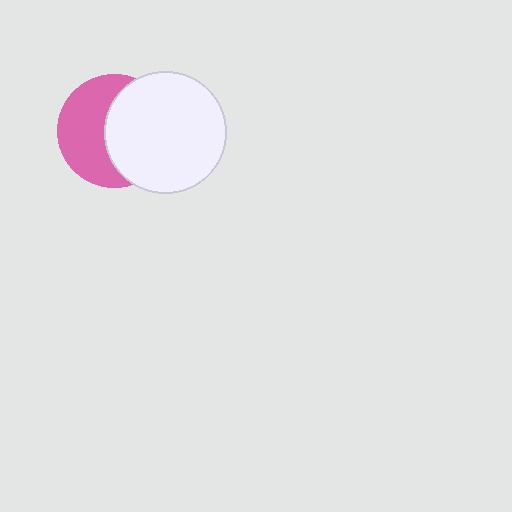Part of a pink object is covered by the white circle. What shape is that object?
It is a circle.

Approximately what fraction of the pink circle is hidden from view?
Roughly 50% of the pink circle is hidden behind the white circle.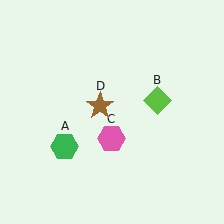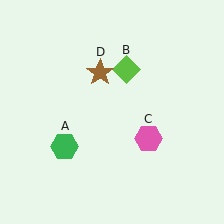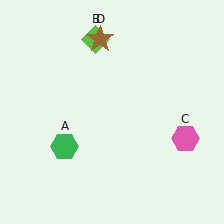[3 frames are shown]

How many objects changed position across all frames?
3 objects changed position: lime diamond (object B), pink hexagon (object C), brown star (object D).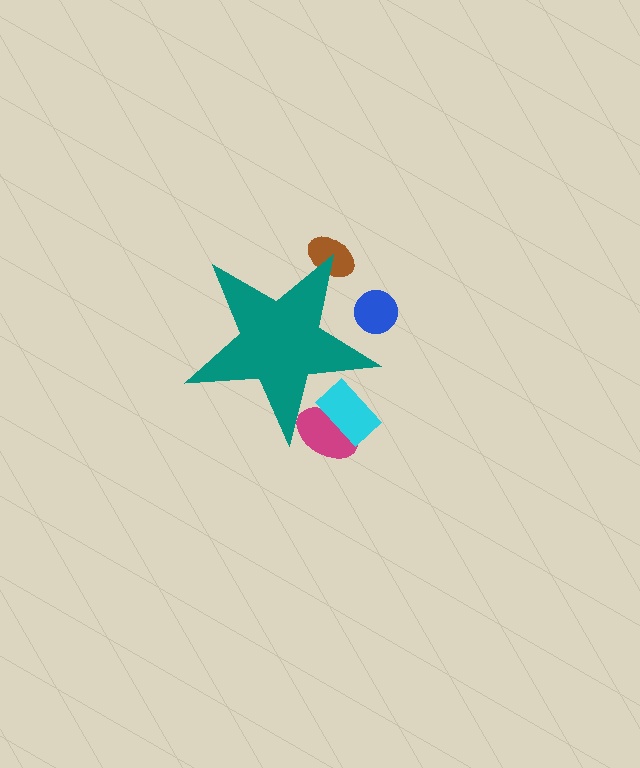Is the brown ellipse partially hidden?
Yes, the brown ellipse is partially hidden behind the teal star.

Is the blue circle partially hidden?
Yes, the blue circle is partially hidden behind the teal star.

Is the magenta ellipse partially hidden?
Yes, the magenta ellipse is partially hidden behind the teal star.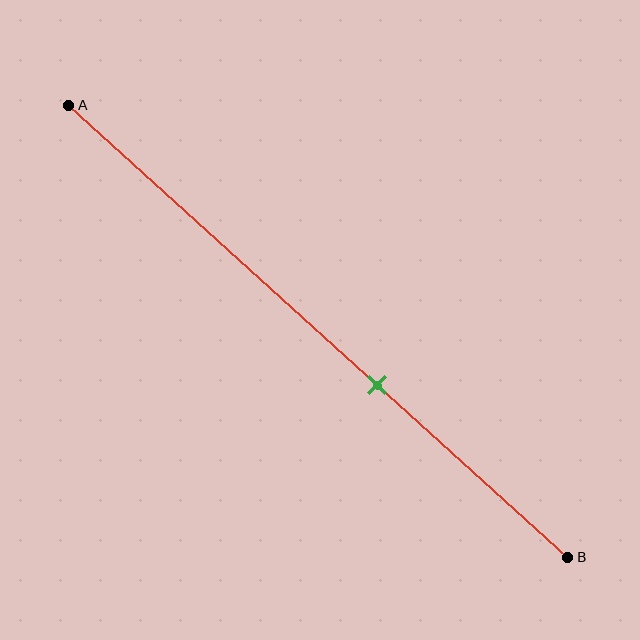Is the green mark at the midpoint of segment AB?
No, the mark is at about 60% from A, not at the 50% midpoint.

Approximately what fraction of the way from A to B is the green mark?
The green mark is approximately 60% of the way from A to B.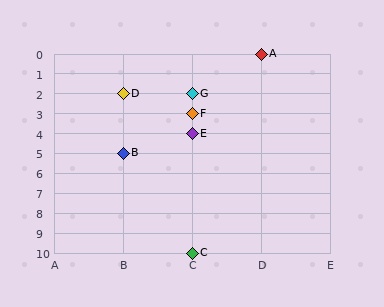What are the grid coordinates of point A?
Point A is at grid coordinates (D, 0).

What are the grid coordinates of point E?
Point E is at grid coordinates (C, 4).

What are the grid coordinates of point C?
Point C is at grid coordinates (C, 10).